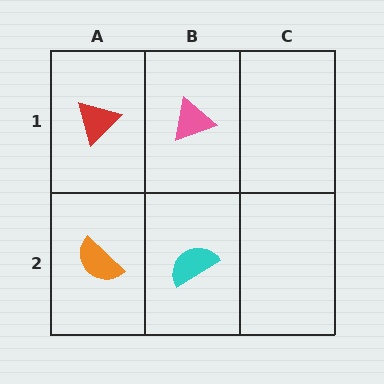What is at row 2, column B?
A cyan semicircle.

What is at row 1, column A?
A red triangle.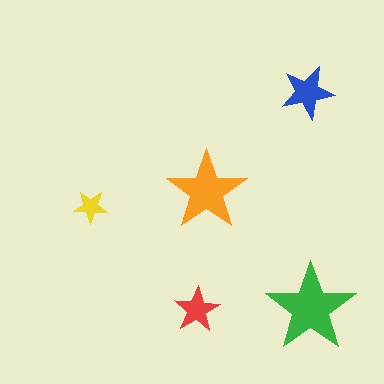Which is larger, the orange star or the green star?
The green one.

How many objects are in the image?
There are 5 objects in the image.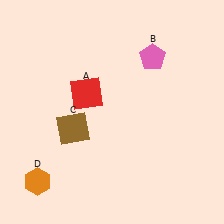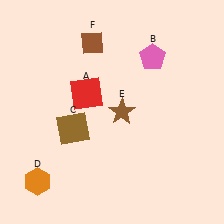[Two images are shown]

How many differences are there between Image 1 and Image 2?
There are 2 differences between the two images.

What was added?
A brown star (E), a brown diamond (F) were added in Image 2.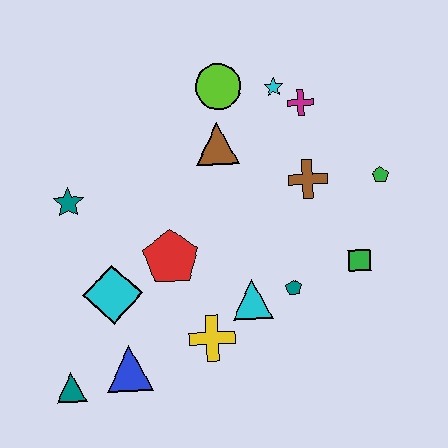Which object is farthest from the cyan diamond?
The green pentagon is farthest from the cyan diamond.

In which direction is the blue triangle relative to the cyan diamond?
The blue triangle is below the cyan diamond.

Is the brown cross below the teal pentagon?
No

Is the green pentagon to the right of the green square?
Yes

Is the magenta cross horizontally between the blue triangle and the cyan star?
No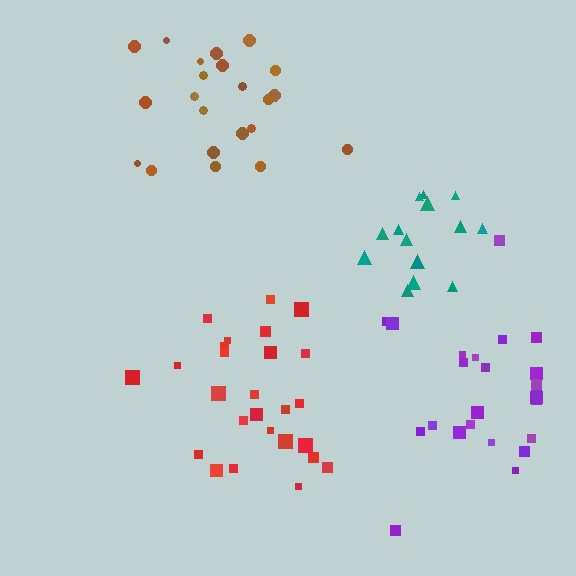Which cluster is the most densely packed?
Teal.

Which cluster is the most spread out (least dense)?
Purple.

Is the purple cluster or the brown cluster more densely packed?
Brown.